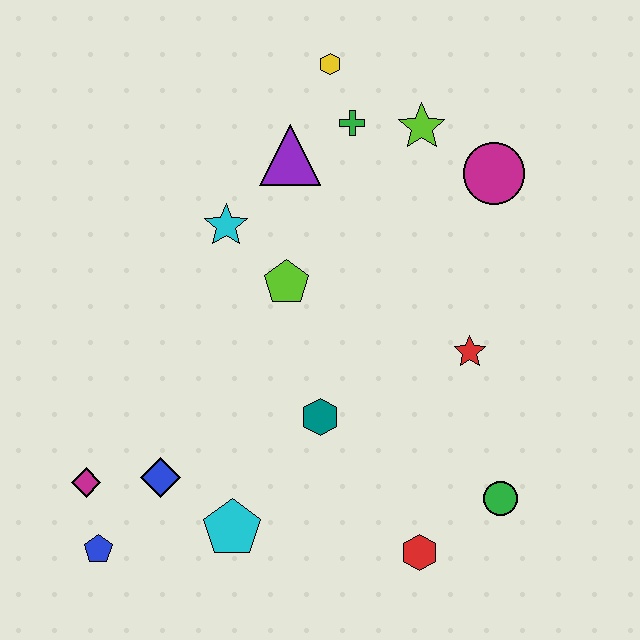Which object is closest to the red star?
The green circle is closest to the red star.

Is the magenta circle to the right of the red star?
Yes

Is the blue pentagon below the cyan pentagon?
Yes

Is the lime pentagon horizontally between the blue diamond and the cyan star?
No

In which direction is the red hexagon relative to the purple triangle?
The red hexagon is below the purple triangle.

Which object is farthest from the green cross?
The blue pentagon is farthest from the green cross.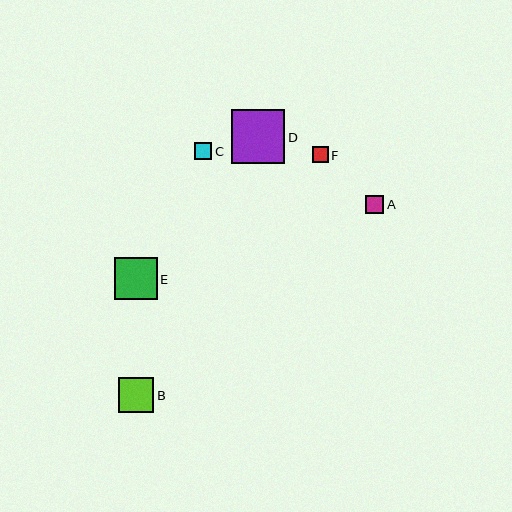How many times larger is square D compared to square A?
Square D is approximately 2.9 times the size of square A.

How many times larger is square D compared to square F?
Square D is approximately 3.3 times the size of square F.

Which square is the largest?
Square D is the largest with a size of approximately 54 pixels.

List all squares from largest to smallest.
From largest to smallest: D, E, B, A, C, F.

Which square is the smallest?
Square F is the smallest with a size of approximately 16 pixels.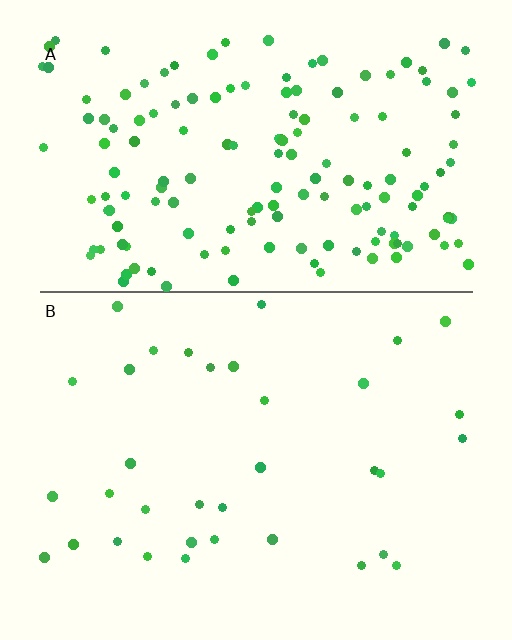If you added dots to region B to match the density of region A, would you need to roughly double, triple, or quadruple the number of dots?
Approximately quadruple.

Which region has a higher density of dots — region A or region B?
A (the top).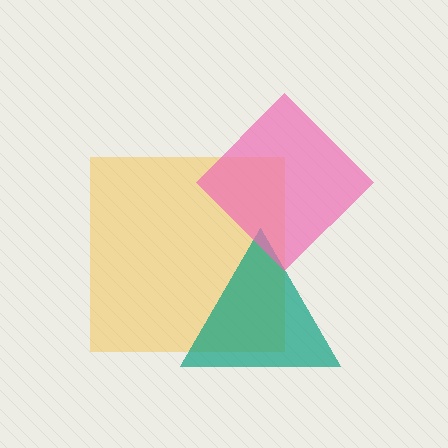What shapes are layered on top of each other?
The layered shapes are: a yellow square, a teal triangle, a pink diamond.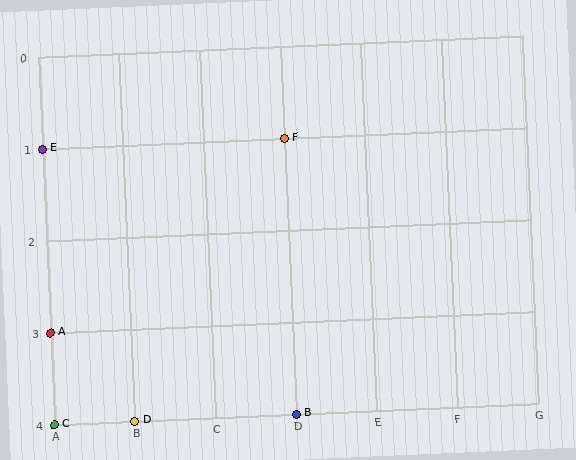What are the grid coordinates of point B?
Point B is at grid coordinates (D, 4).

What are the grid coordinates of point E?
Point E is at grid coordinates (A, 1).